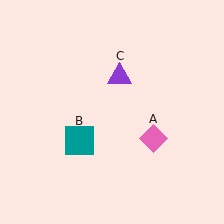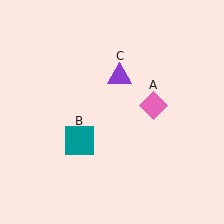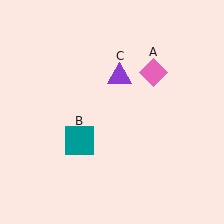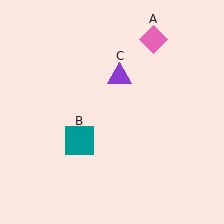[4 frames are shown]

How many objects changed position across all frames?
1 object changed position: pink diamond (object A).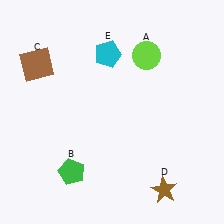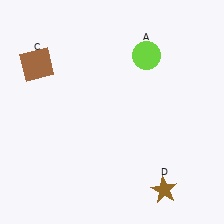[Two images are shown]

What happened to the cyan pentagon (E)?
The cyan pentagon (E) was removed in Image 2. It was in the top-left area of Image 1.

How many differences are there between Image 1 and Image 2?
There are 2 differences between the two images.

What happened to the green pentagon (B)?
The green pentagon (B) was removed in Image 2. It was in the bottom-left area of Image 1.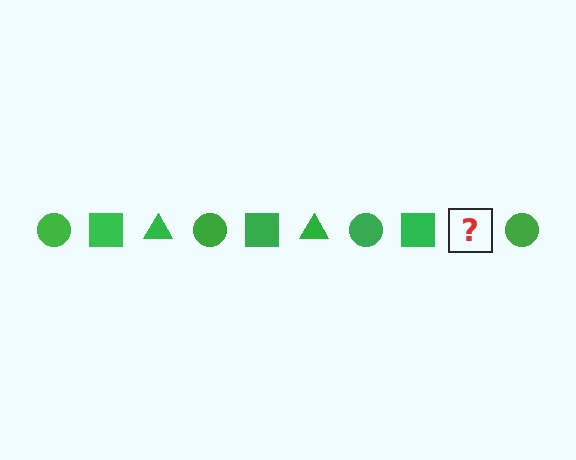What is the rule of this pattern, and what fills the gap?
The rule is that the pattern cycles through circle, square, triangle shapes in green. The gap should be filled with a green triangle.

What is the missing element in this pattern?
The missing element is a green triangle.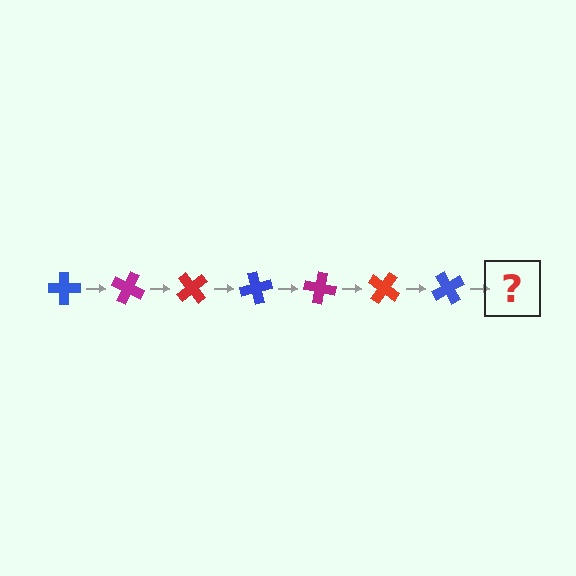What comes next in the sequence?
The next element should be a magenta cross, rotated 175 degrees from the start.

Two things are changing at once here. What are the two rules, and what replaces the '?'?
The two rules are that it rotates 25 degrees each step and the color cycles through blue, magenta, and red. The '?' should be a magenta cross, rotated 175 degrees from the start.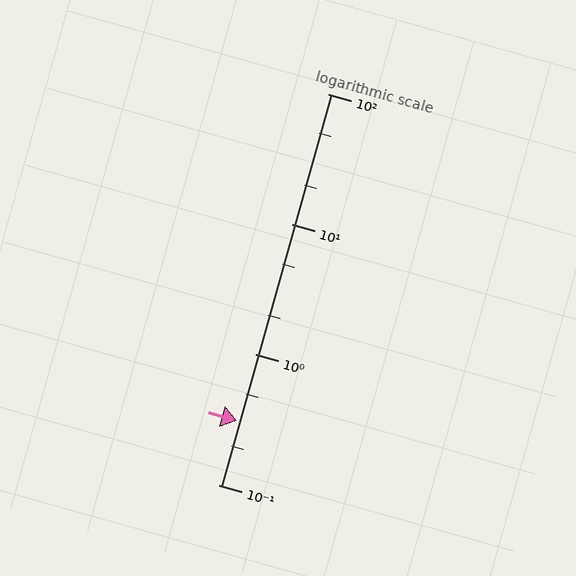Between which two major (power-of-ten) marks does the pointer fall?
The pointer is between 0.1 and 1.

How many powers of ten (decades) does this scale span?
The scale spans 3 decades, from 0.1 to 100.